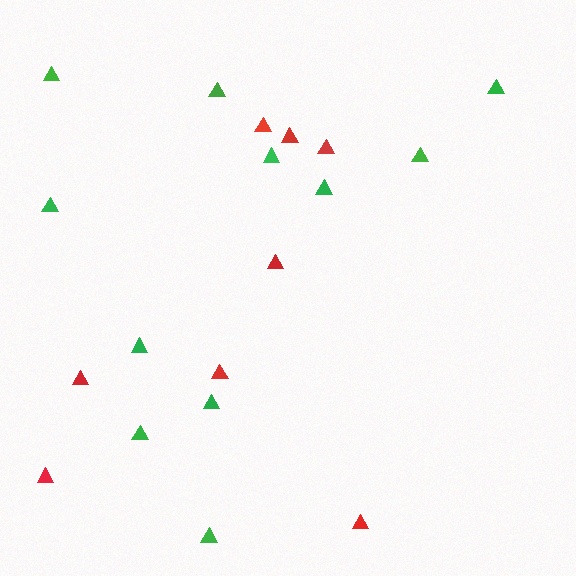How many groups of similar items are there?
There are 2 groups: one group of red triangles (8) and one group of green triangles (11).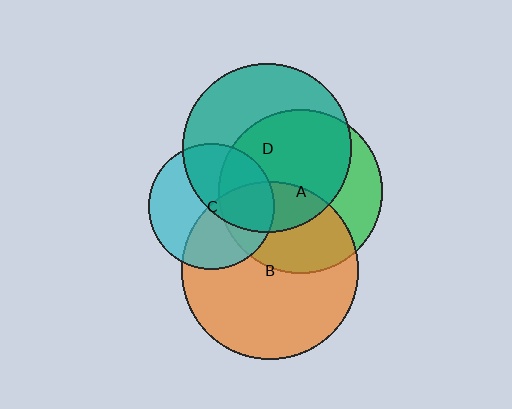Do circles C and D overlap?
Yes.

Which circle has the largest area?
Circle B (orange).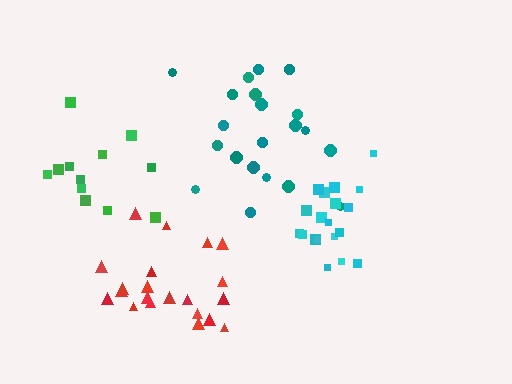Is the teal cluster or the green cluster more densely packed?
Teal.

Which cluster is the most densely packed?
Cyan.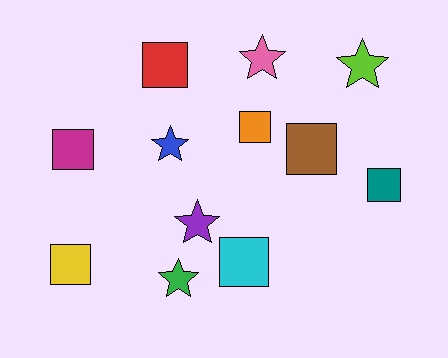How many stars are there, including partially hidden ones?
There are 5 stars.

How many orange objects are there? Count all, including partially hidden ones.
There is 1 orange object.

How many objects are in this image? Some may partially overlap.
There are 12 objects.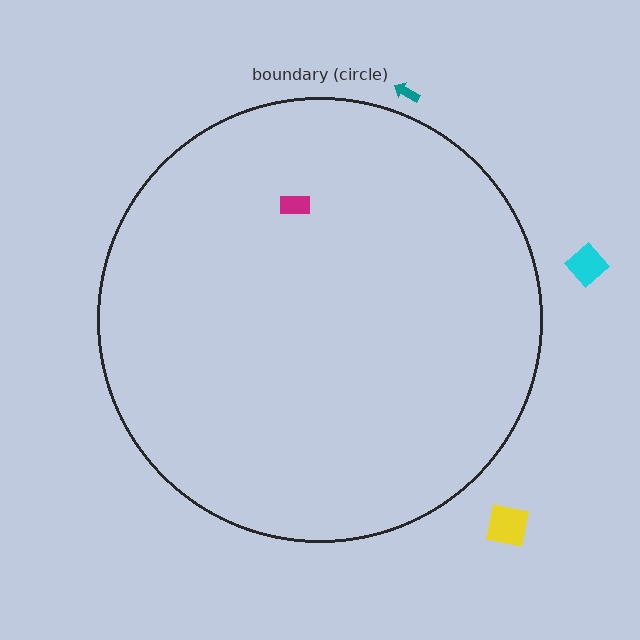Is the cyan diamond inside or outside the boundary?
Outside.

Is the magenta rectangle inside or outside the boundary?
Inside.